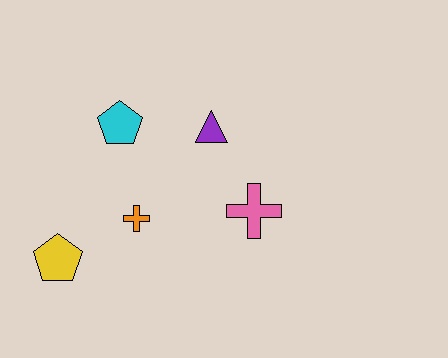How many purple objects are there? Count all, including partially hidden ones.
There is 1 purple object.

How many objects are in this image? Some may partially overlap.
There are 5 objects.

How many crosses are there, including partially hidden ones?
There are 2 crosses.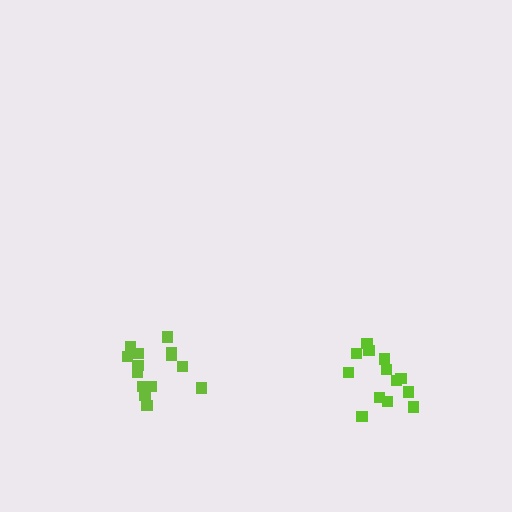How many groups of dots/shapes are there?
There are 2 groups.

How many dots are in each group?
Group 1: 13 dots, Group 2: 14 dots (27 total).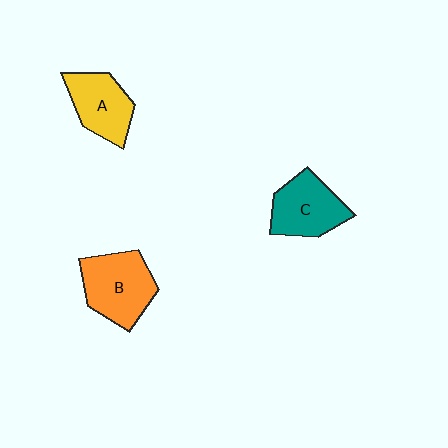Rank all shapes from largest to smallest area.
From largest to smallest: B (orange), C (teal), A (yellow).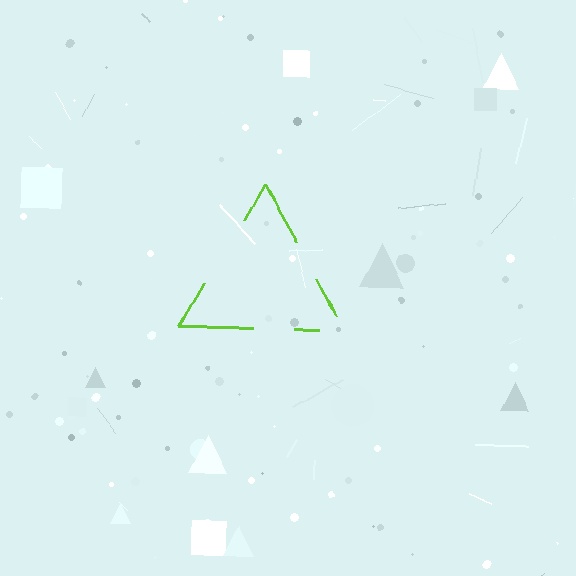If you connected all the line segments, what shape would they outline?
They would outline a triangle.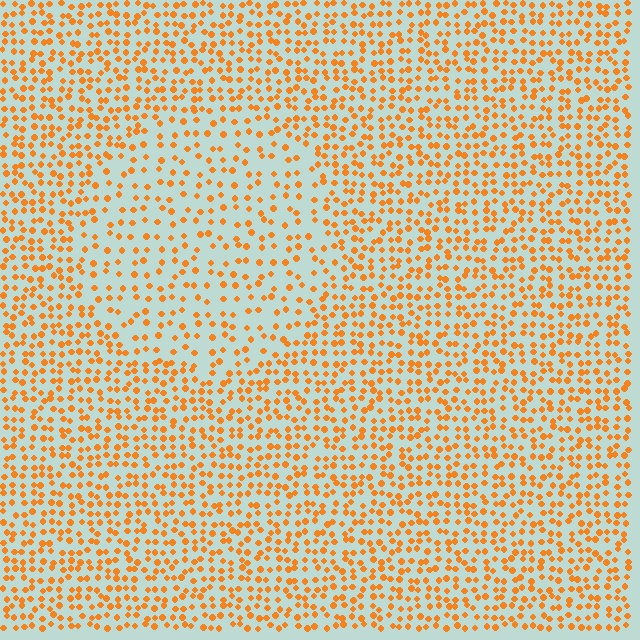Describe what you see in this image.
The image contains small orange elements arranged at two different densities. A circle-shaped region is visible where the elements are less densely packed than the surrounding area.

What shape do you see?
I see a circle.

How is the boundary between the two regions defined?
The boundary is defined by a change in element density (approximately 1.8x ratio). All elements are the same color, size, and shape.